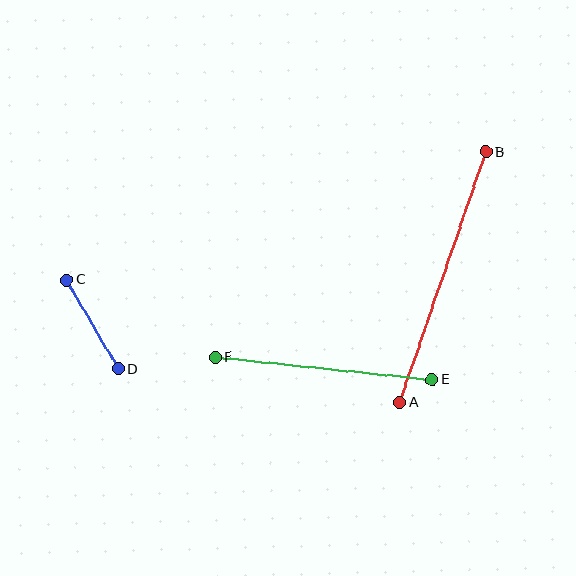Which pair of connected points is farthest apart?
Points A and B are farthest apart.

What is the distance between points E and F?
The distance is approximately 218 pixels.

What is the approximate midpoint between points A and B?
The midpoint is at approximately (443, 277) pixels.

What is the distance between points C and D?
The distance is approximately 104 pixels.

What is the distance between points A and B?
The distance is approximately 265 pixels.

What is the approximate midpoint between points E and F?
The midpoint is at approximately (324, 368) pixels.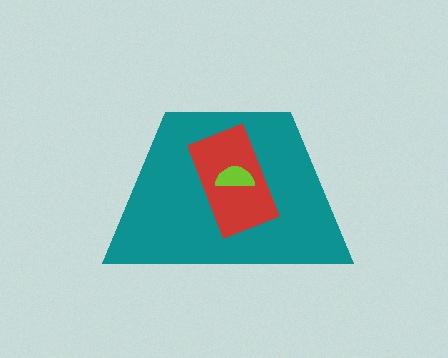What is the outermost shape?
The teal trapezoid.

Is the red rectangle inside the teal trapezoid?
Yes.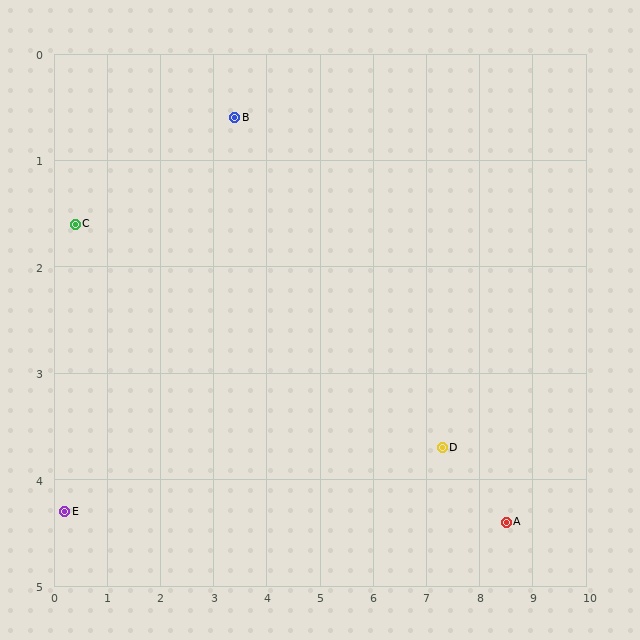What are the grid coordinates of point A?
Point A is at approximately (8.5, 4.4).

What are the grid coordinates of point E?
Point E is at approximately (0.2, 4.3).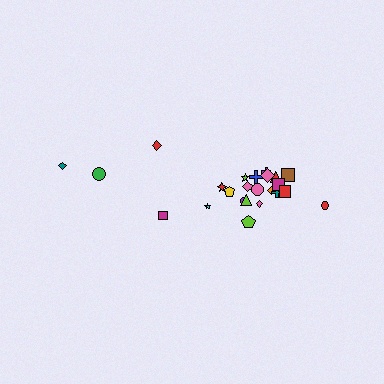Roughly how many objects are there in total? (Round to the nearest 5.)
Roughly 25 objects in total.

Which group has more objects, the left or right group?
The right group.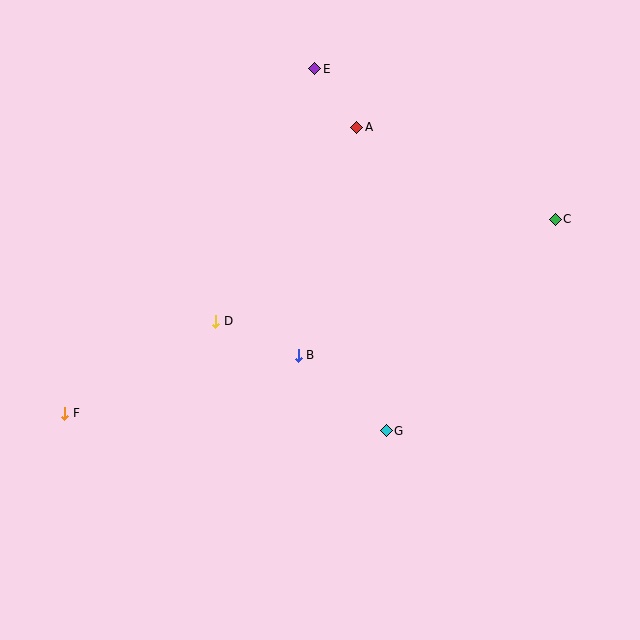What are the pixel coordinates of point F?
Point F is at (65, 413).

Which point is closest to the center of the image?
Point B at (298, 355) is closest to the center.